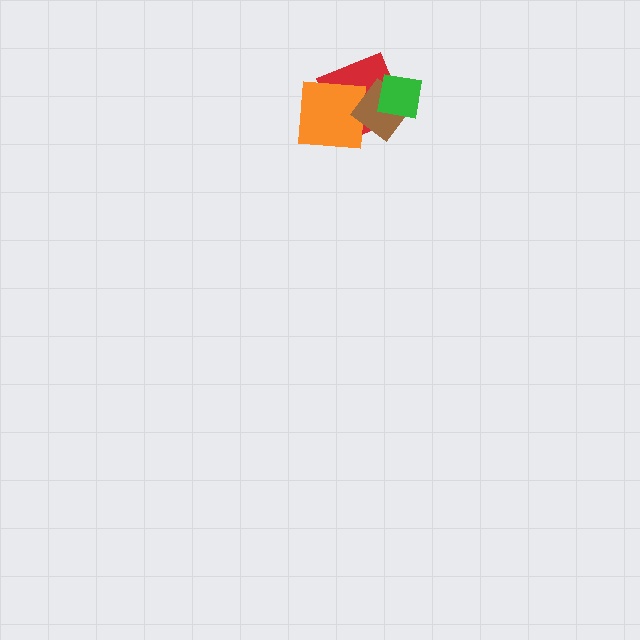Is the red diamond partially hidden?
Yes, it is partially covered by another shape.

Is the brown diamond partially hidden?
Yes, it is partially covered by another shape.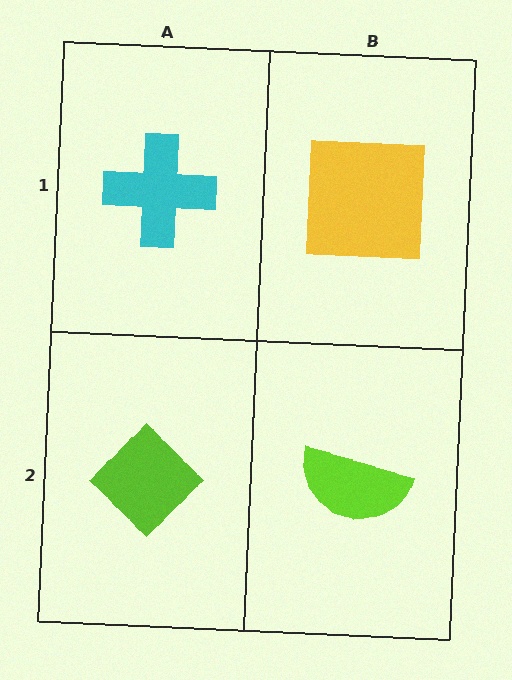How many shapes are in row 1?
2 shapes.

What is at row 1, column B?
A yellow square.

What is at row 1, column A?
A cyan cross.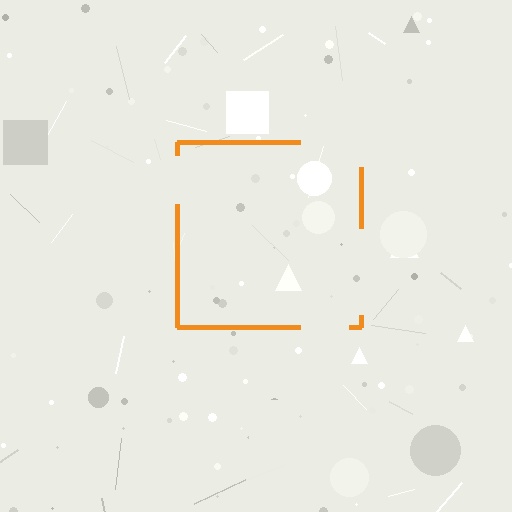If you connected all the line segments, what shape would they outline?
They would outline a square.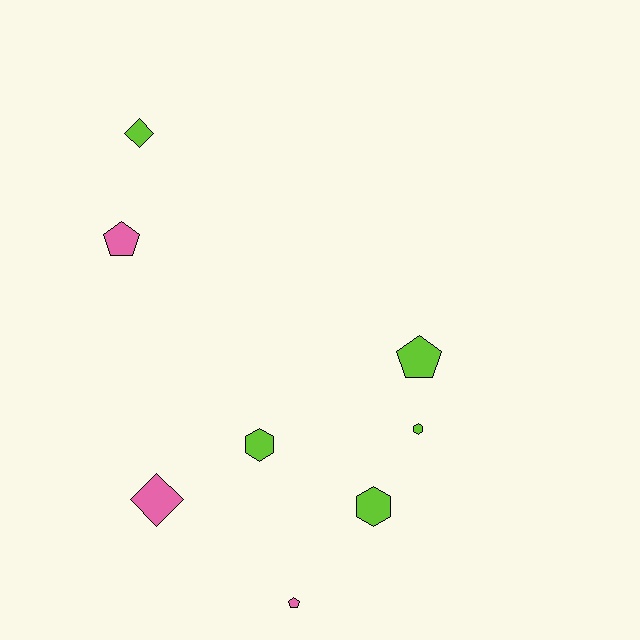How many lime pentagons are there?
There is 1 lime pentagon.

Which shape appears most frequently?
Pentagon, with 3 objects.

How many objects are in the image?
There are 8 objects.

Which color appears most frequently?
Lime, with 5 objects.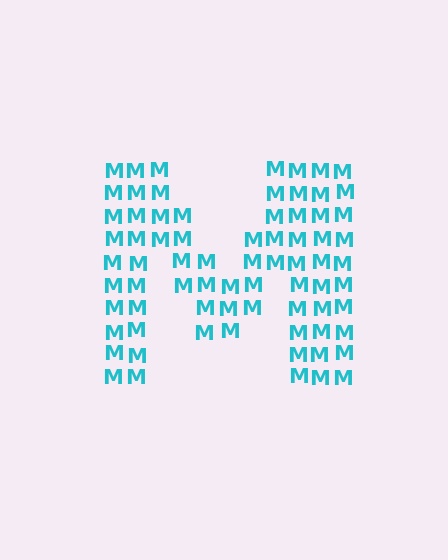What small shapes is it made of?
It is made of small letter M's.